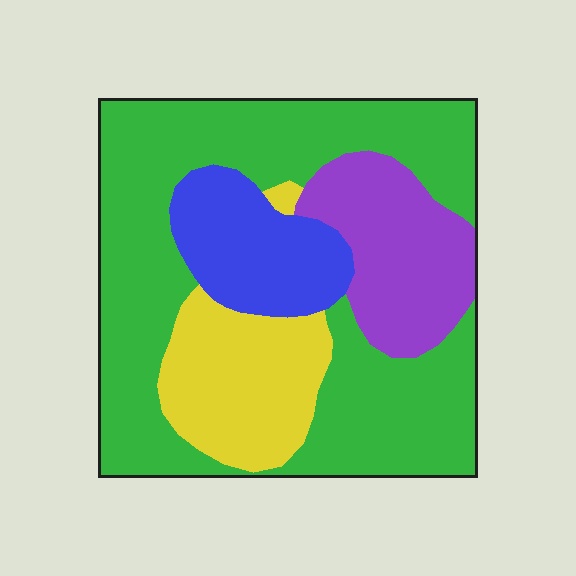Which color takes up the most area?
Green, at roughly 55%.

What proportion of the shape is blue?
Blue takes up about one eighth (1/8) of the shape.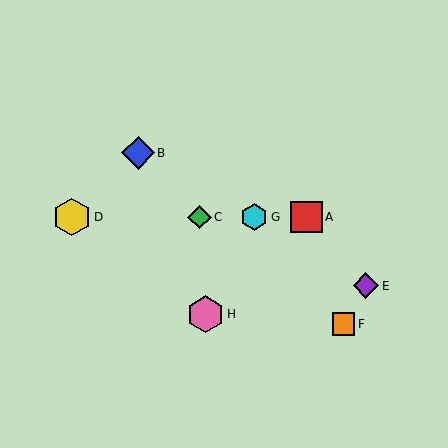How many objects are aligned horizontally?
4 objects (A, C, D, G) are aligned horizontally.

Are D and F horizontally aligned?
No, D is at y≈217 and F is at y≈324.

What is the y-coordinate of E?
Object E is at y≈286.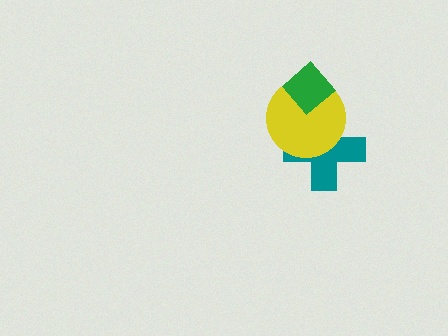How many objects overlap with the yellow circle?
2 objects overlap with the yellow circle.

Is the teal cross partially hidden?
Yes, it is partially covered by another shape.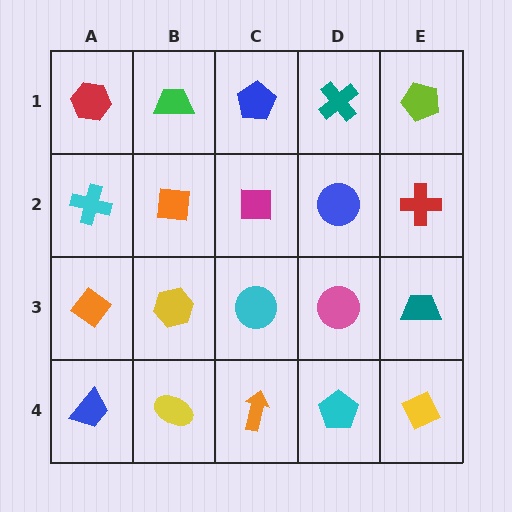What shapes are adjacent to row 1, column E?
A red cross (row 2, column E), a teal cross (row 1, column D).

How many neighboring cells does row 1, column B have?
3.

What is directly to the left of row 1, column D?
A blue pentagon.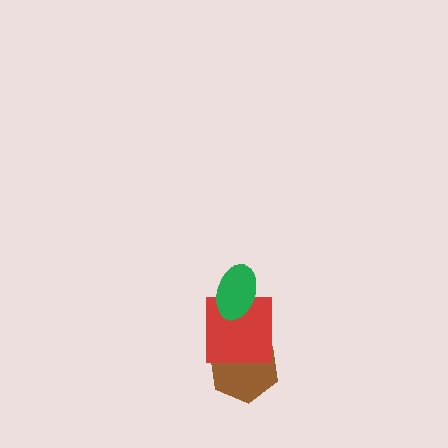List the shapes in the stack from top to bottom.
From top to bottom: the green ellipse, the red square, the brown hexagon.